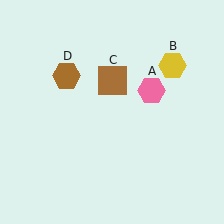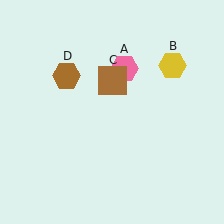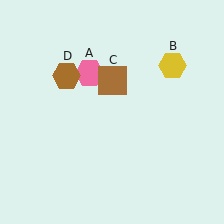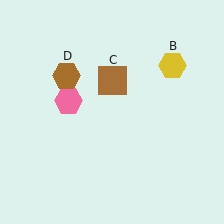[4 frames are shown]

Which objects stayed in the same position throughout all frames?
Yellow hexagon (object B) and brown square (object C) and brown hexagon (object D) remained stationary.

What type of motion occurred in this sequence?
The pink hexagon (object A) rotated counterclockwise around the center of the scene.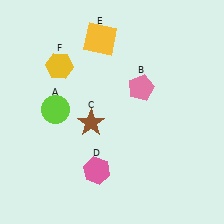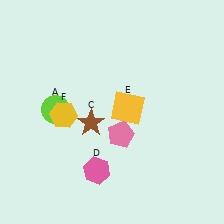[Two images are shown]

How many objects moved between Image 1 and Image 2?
3 objects moved between the two images.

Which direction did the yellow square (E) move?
The yellow square (E) moved down.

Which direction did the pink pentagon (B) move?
The pink pentagon (B) moved down.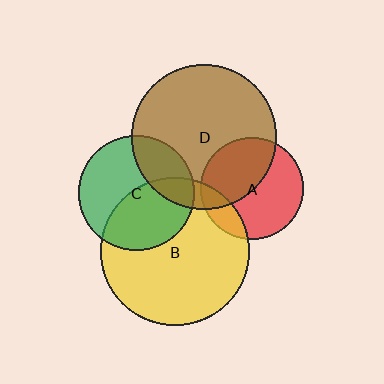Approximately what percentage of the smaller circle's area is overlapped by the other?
Approximately 45%.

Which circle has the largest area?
Circle B (yellow).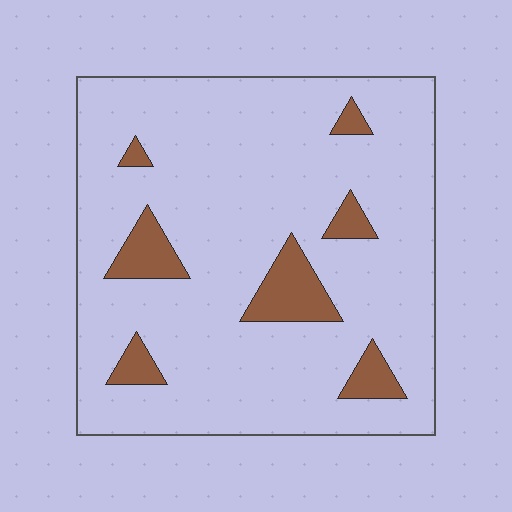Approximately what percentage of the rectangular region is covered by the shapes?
Approximately 10%.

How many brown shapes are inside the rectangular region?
7.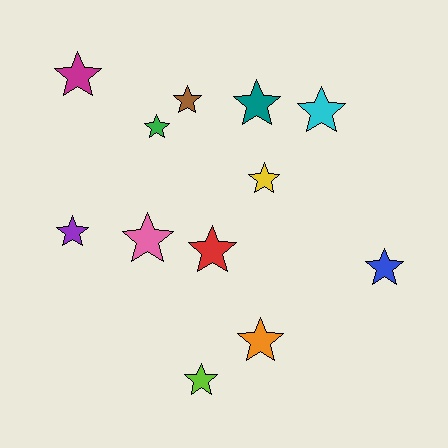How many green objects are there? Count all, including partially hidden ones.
There is 1 green object.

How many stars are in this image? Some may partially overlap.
There are 12 stars.